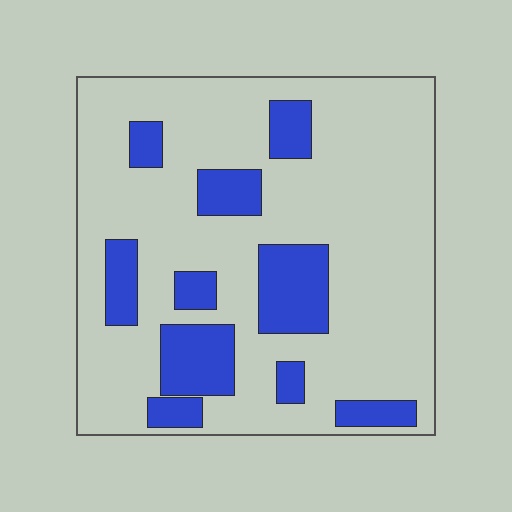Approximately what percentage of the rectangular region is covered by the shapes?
Approximately 20%.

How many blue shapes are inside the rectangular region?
10.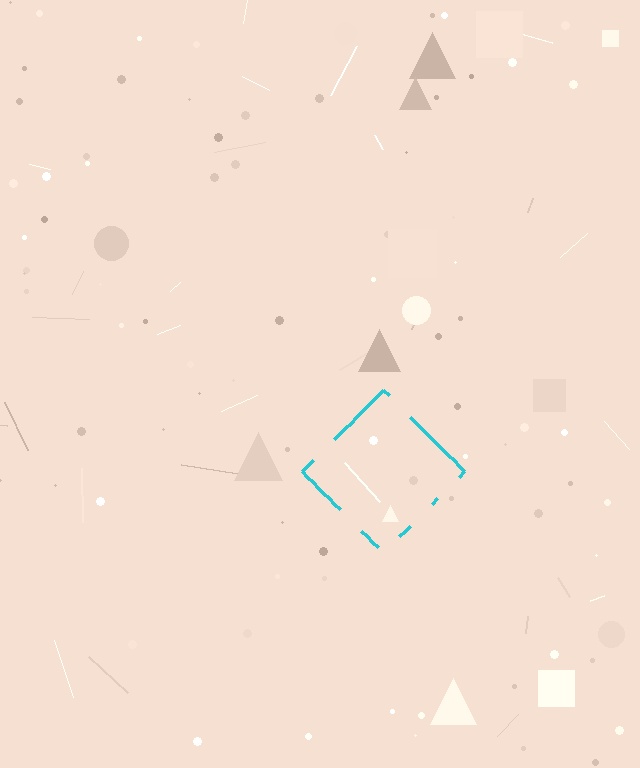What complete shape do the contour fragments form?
The contour fragments form a diamond.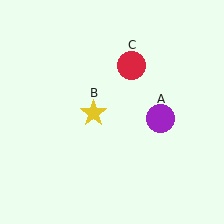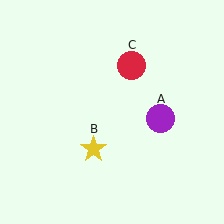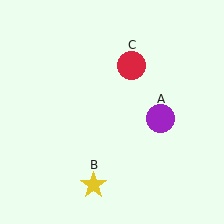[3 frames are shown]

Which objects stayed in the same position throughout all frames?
Purple circle (object A) and red circle (object C) remained stationary.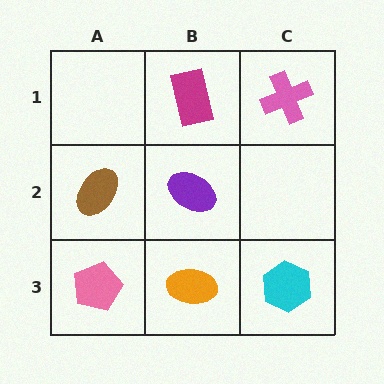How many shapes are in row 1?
2 shapes.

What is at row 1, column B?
A magenta rectangle.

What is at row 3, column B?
An orange ellipse.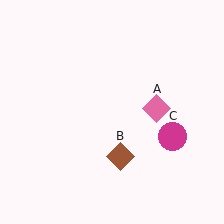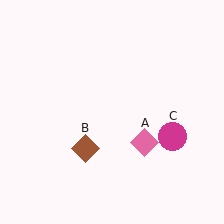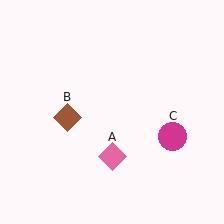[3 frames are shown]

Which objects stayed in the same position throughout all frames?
Magenta circle (object C) remained stationary.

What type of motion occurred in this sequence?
The pink diamond (object A), brown diamond (object B) rotated clockwise around the center of the scene.